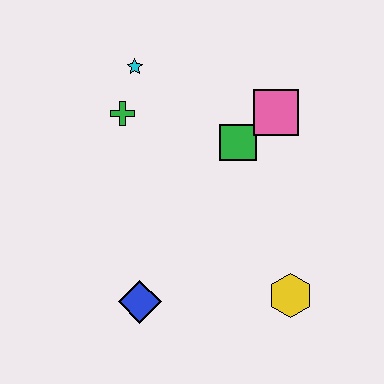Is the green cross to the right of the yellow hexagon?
No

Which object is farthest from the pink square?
The blue diamond is farthest from the pink square.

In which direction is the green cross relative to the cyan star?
The green cross is below the cyan star.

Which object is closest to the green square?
The pink square is closest to the green square.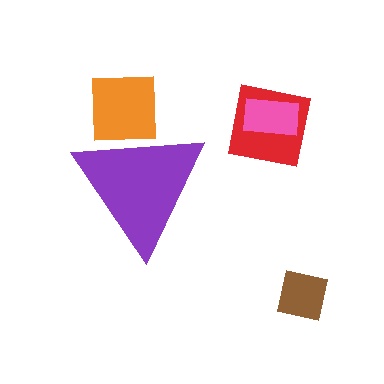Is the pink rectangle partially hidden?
No, the pink rectangle is fully visible.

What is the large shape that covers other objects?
A purple triangle.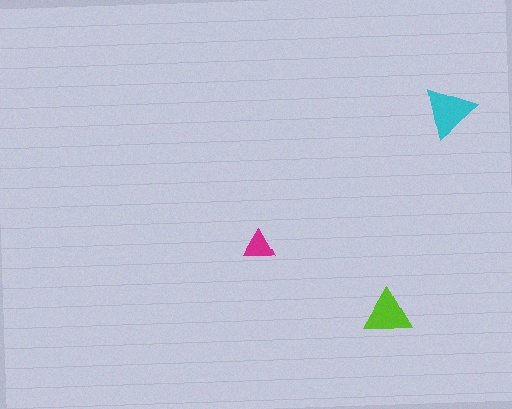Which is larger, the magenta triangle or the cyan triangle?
The cyan one.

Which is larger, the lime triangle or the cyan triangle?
The cyan one.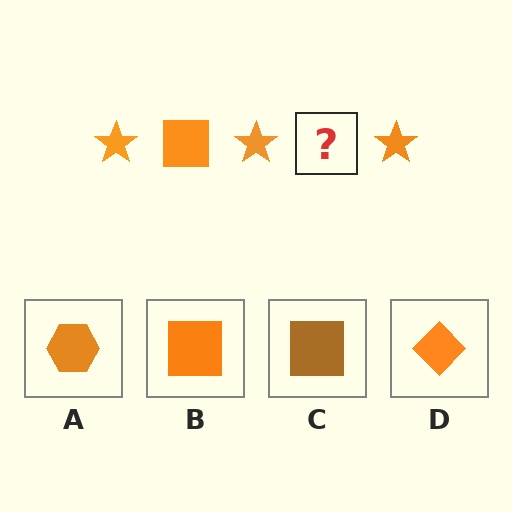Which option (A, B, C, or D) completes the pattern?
B.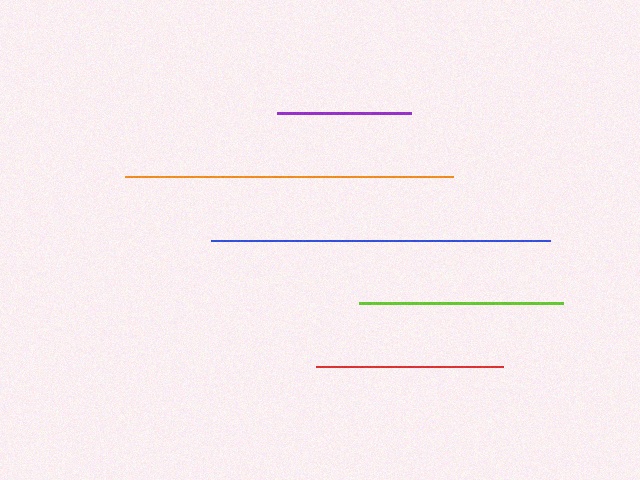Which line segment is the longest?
The blue line is the longest at approximately 339 pixels.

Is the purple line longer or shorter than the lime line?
The lime line is longer than the purple line.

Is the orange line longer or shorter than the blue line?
The blue line is longer than the orange line.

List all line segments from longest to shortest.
From longest to shortest: blue, orange, lime, red, purple.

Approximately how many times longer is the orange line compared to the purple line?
The orange line is approximately 2.4 times the length of the purple line.